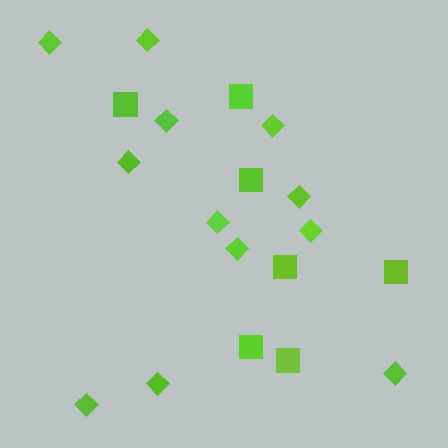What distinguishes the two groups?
There are 2 groups: one group of squares (7) and one group of diamonds (12).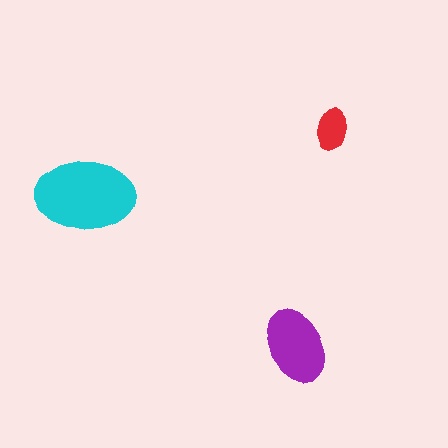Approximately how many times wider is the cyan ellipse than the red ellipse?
About 2.5 times wider.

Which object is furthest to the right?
The red ellipse is rightmost.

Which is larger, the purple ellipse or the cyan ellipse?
The cyan one.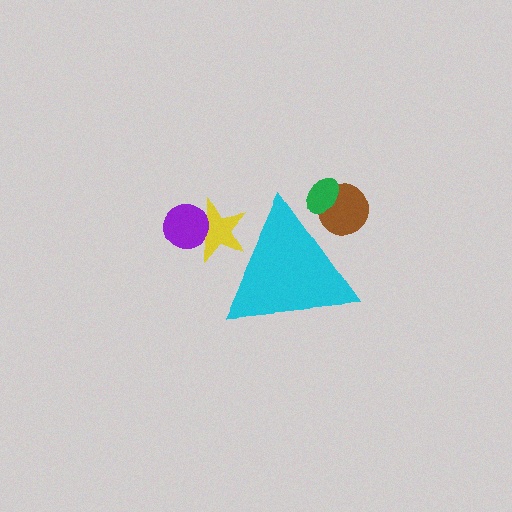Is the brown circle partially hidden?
Yes, the brown circle is partially hidden behind the cyan triangle.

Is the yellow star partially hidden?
Yes, the yellow star is partially hidden behind the cyan triangle.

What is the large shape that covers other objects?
A cyan triangle.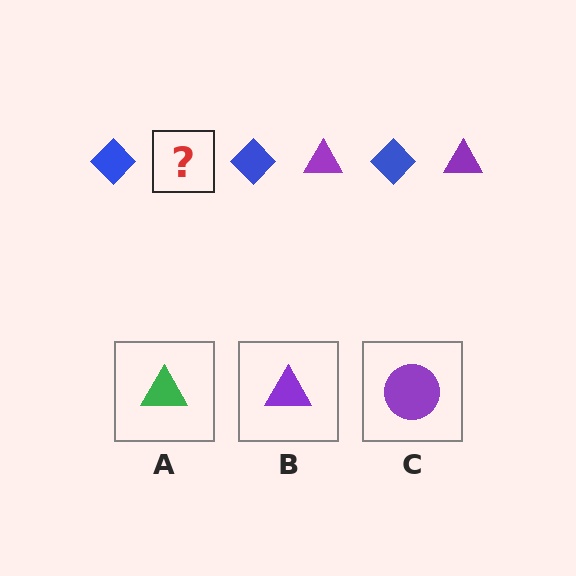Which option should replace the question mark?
Option B.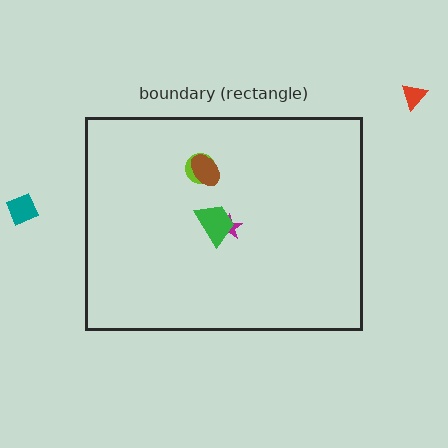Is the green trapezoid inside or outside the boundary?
Inside.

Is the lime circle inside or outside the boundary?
Inside.